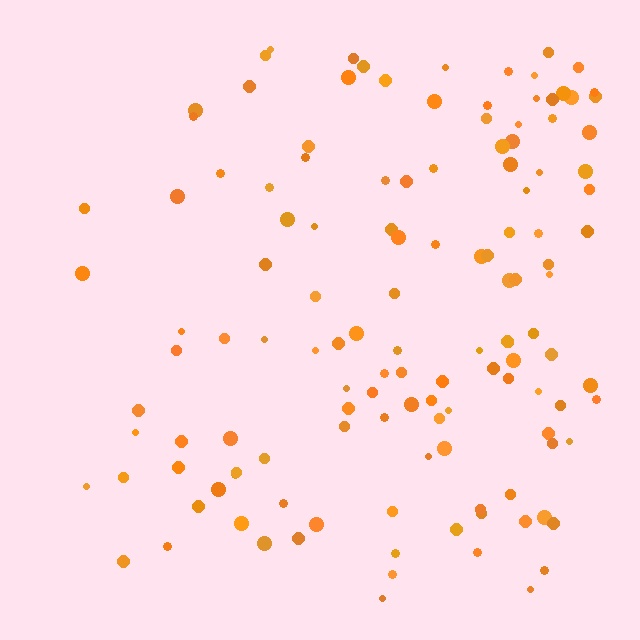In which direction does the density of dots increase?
From left to right, with the right side densest.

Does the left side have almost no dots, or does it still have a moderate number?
Still a moderate number, just noticeably fewer than the right.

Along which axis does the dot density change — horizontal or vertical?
Horizontal.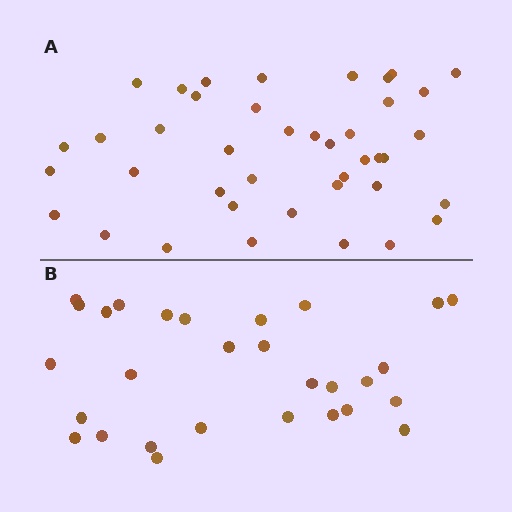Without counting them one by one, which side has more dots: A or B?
Region A (the top region) has more dots.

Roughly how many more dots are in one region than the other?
Region A has roughly 12 or so more dots than region B.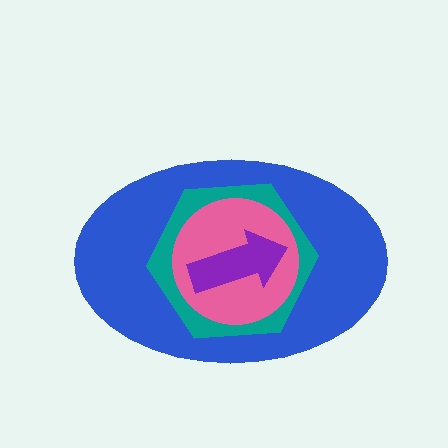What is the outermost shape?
The blue ellipse.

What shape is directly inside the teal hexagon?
The pink circle.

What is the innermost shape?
The purple arrow.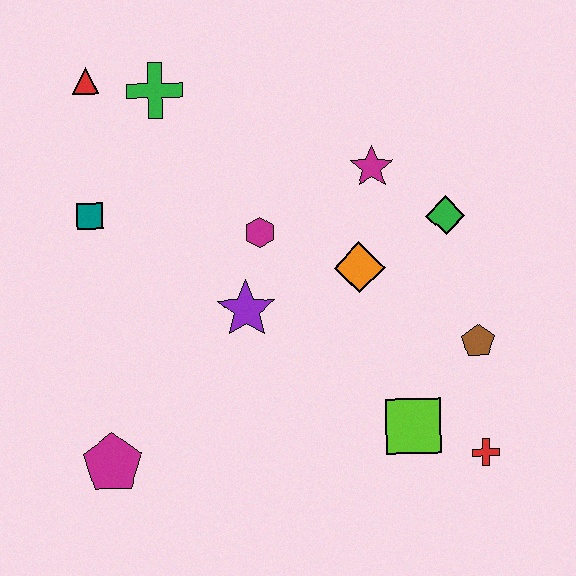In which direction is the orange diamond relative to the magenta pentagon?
The orange diamond is to the right of the magenta pentagon.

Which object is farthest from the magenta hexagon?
The red cross is farthest from the magenta hexagon.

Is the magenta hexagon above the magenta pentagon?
Yes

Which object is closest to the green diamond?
The magenta star is closest to the green diamond.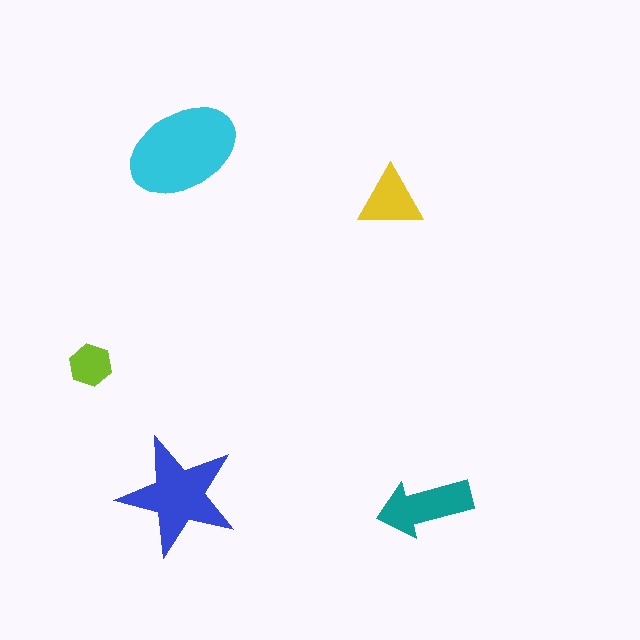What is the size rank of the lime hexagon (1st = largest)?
5th.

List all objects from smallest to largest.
The lime hexagon, the yellow triangle, the teal arrow, the blue star, the cyan ellipse.